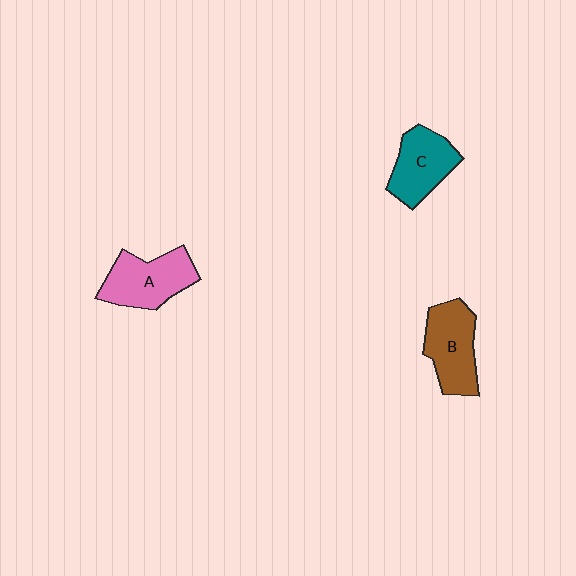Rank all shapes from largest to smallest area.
From largest to smallest: A (pink), B (brown), C (teal).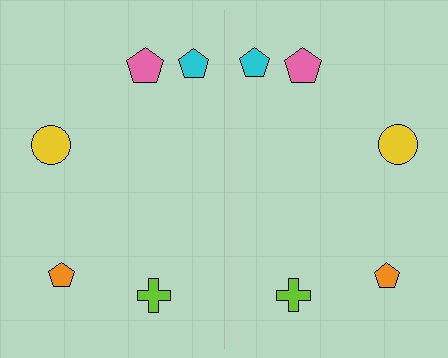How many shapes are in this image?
There are 10 shapes in this image.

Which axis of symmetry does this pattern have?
The pattern has a vertical axis of symmetry running through the center of the image.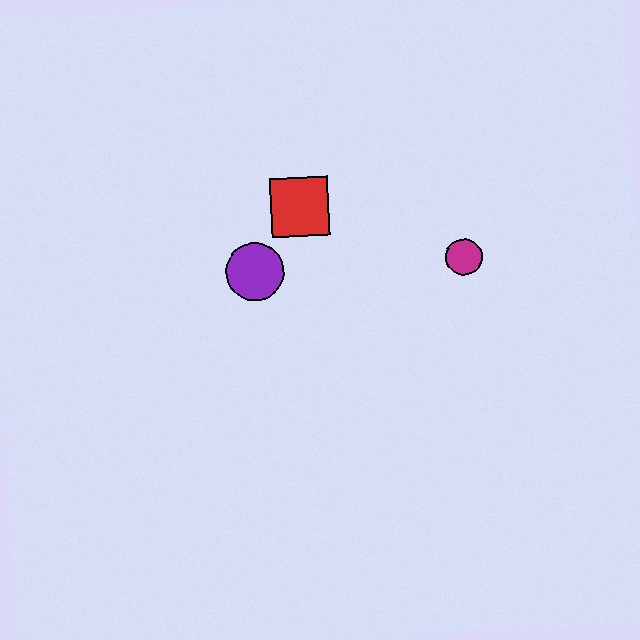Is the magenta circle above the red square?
No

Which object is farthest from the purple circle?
The magenta circle is farthest from the purple circle.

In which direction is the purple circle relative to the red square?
The purple circle is below the red square.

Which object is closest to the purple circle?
The red square is closest to the purple circle.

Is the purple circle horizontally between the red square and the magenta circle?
No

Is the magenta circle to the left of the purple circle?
No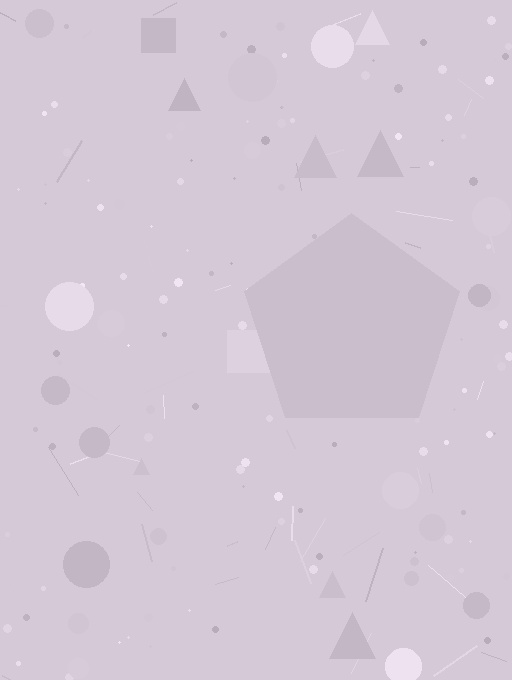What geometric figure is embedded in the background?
A pentagon is embedded in the background.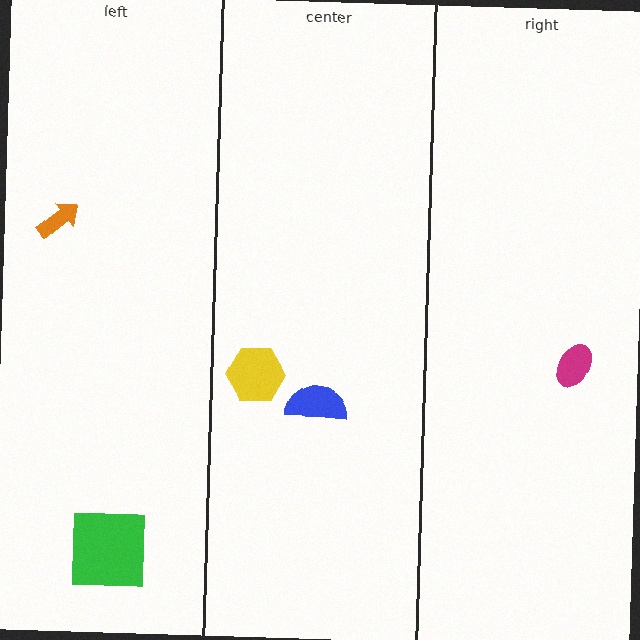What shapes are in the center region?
The blue semicircle, the yellow hexagon.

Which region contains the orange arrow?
The left region.